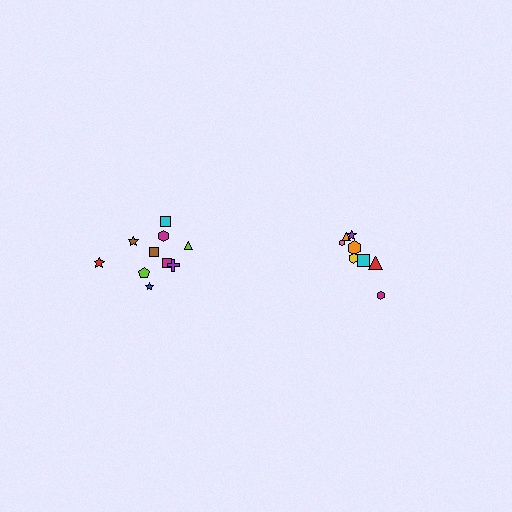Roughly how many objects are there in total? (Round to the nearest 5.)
Roughly 20 objects in total.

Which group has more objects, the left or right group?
The left group.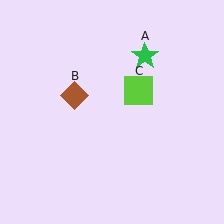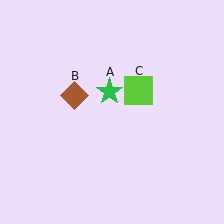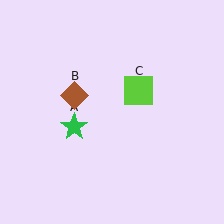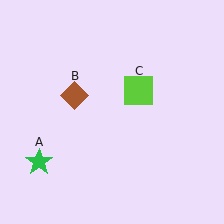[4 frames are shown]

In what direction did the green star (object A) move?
The green star (object A) moved down and to the left.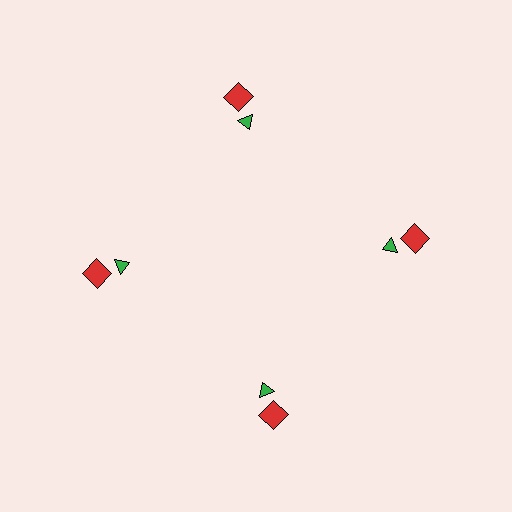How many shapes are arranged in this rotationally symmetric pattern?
There are 8 shapes, arranged in 4 groups of 2.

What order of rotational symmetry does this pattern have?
This pattern has 4-fold rotational symmetry.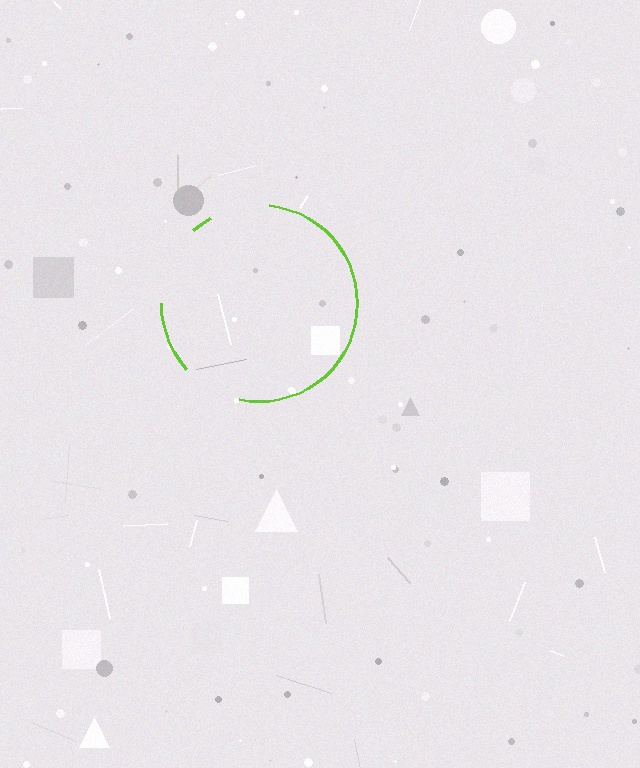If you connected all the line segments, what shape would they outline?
They would outline a circle.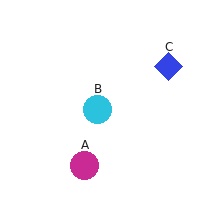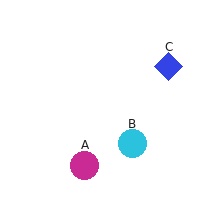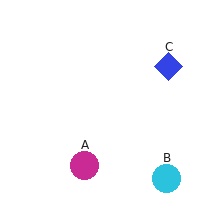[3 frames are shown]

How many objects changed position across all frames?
1 object changed position: cyan circle (object B).